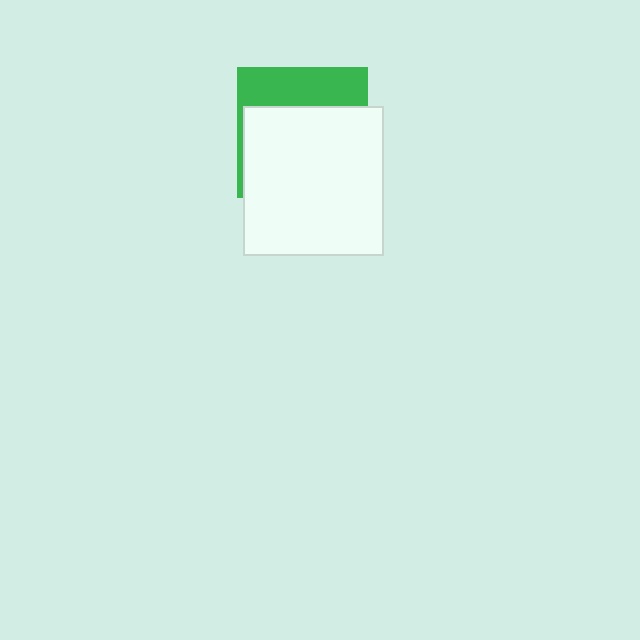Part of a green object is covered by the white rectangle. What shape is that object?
It is a square.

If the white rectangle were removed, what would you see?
You would see the complete green square.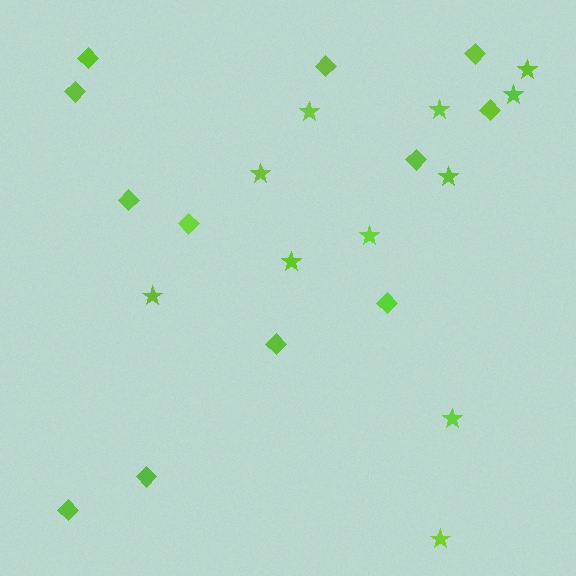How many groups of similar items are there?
There are 2 groups: one group of stars (11) and one group of diamonds (12).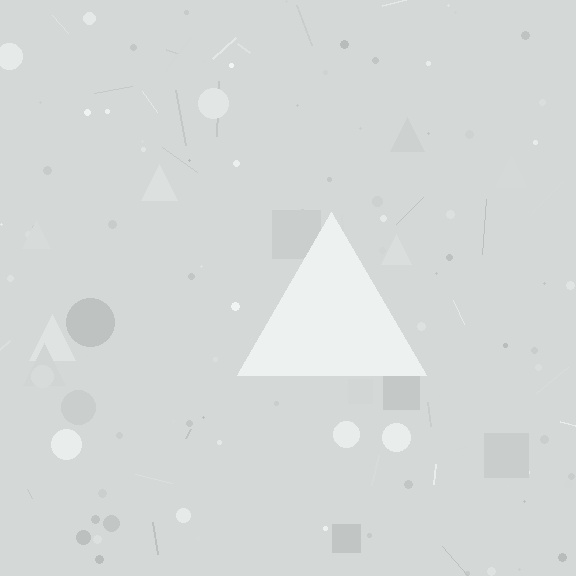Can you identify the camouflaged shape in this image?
The camouflaged shape is a triangle.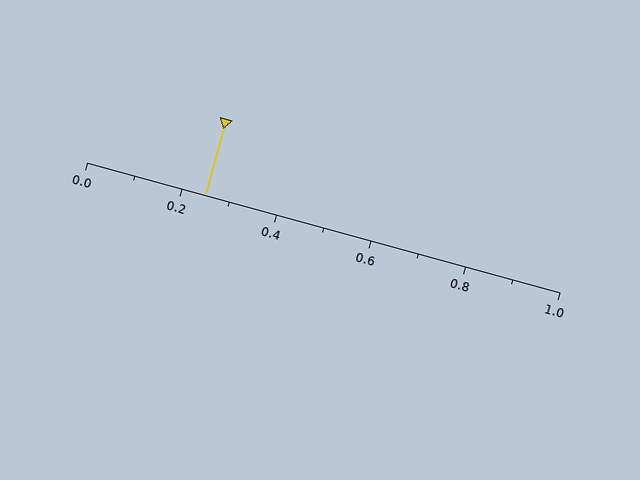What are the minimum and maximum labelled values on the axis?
The axis runs from 0.0 to 1.0.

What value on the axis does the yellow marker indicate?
The marker indicates approximately 0.25.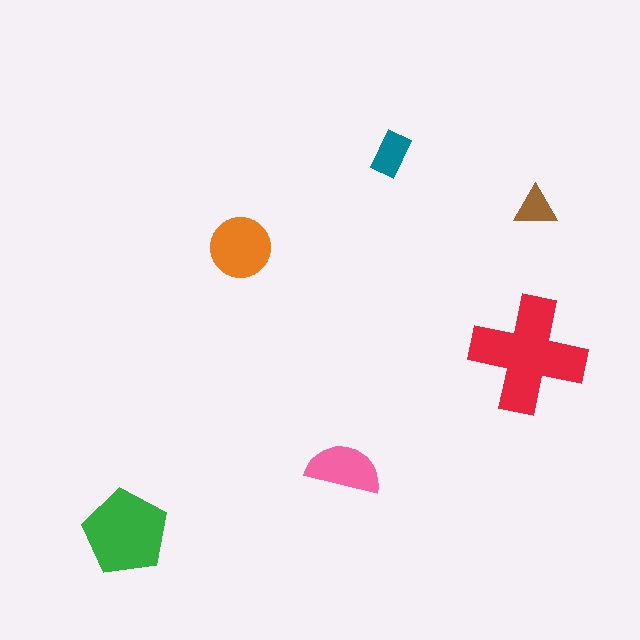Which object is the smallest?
The brown triangle.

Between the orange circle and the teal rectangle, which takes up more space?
The orange circle.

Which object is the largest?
The red cross.